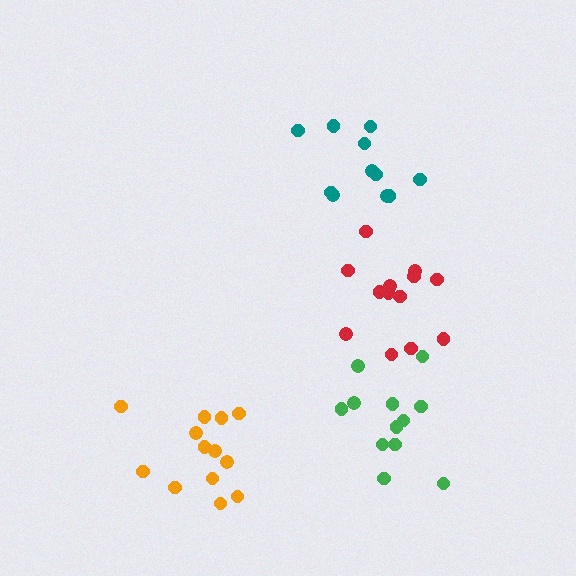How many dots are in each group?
Group 1: 13 dots, Group 2: 13 dots, Group 3: 12 dots, Group 4: 11 dots (49 total).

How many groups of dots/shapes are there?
There are 4 groups.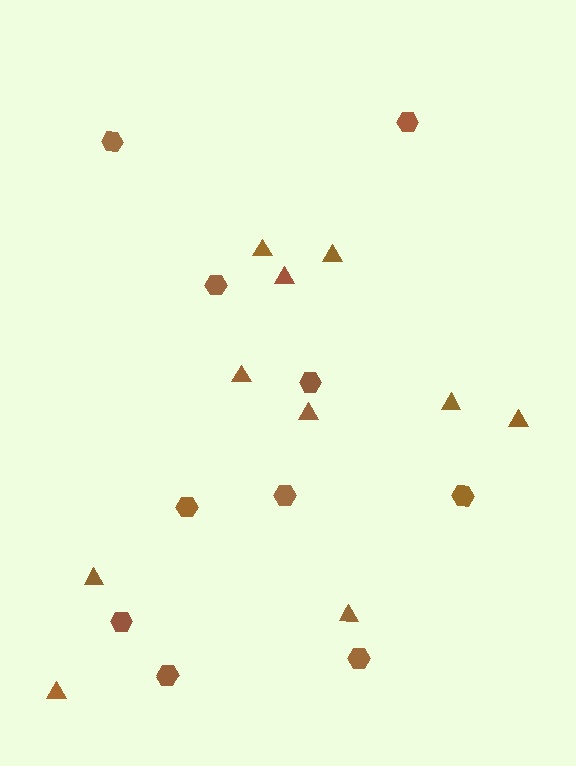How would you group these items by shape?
There are 2 groups: one group of triangles (10) and one group of hexagons (10).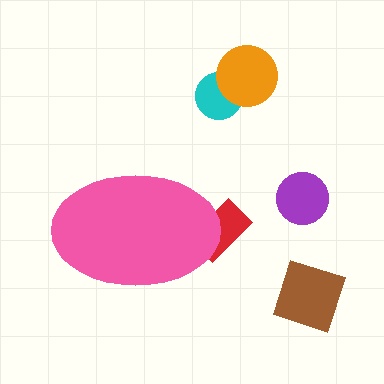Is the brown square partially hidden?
No, the brown square is fully visible.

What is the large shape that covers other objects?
A pink ellipse.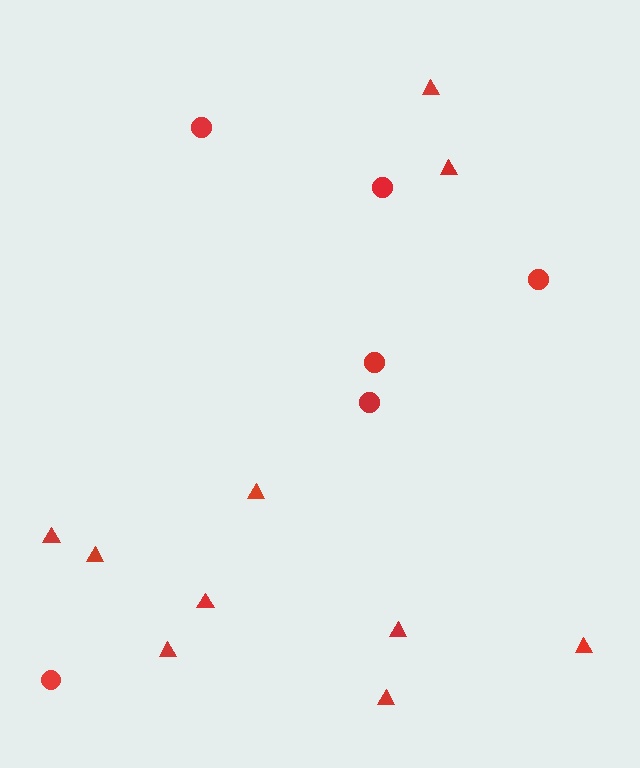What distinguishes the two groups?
There are 2 groups: one group of triangles (10) and one group of circles (6).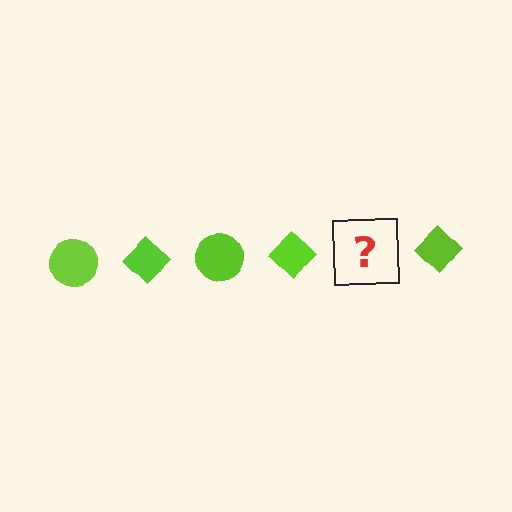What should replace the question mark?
The question mark should be replaced with a lime circle.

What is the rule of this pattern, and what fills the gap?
The rule is that the pattern cycles through circle, diamond shapes in lime. The gap should be filled with a lime circle.